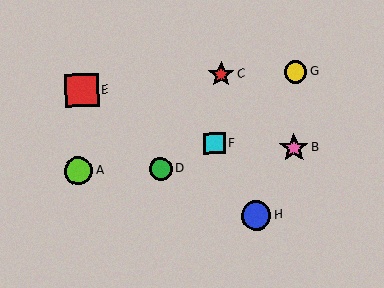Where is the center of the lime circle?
The center of the lime circle is at (79, 171).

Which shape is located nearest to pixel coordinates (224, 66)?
The red star (labeled C) at (221, 75) is nearest to that location.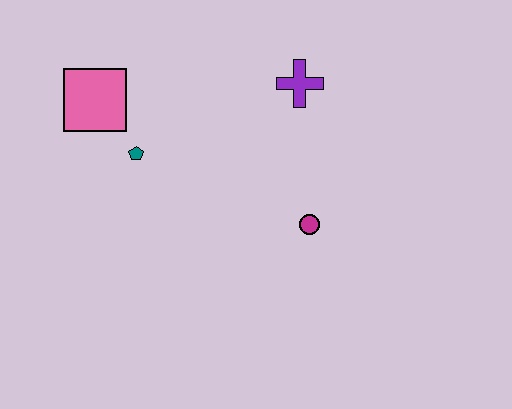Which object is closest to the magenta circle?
The purple cross is closest to the magenta circle.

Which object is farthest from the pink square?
The magenta circle is farthest from the pink square.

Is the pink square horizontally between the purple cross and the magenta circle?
No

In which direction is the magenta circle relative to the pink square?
The magenta circle is to the right of the pink square.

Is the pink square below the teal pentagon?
No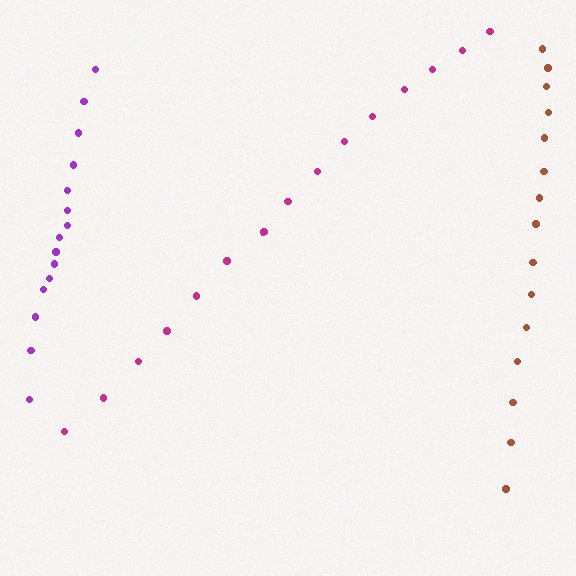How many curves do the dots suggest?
There are 3 distinct paths.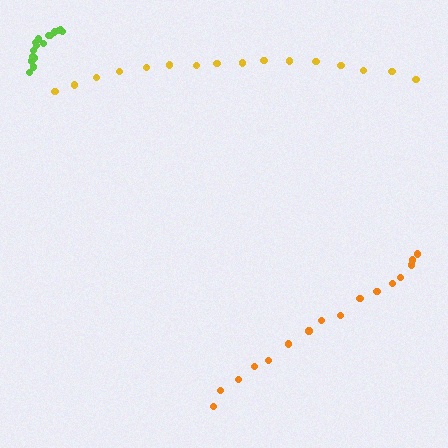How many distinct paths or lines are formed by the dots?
There are 3 distinct paths.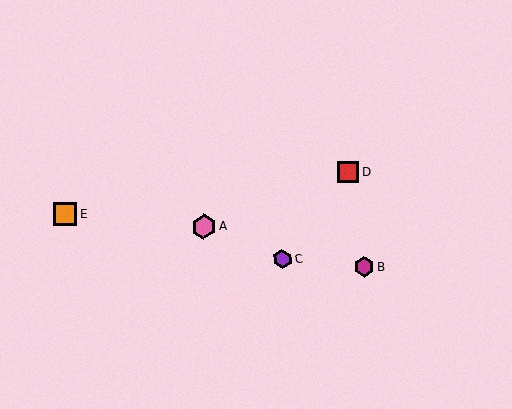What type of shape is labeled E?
Shape E is an orange square.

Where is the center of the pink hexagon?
The center of the pink hexagon is at (204, 227).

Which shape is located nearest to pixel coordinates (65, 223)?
The orange square (labeled E) at (65, 214) is nearest to that location.